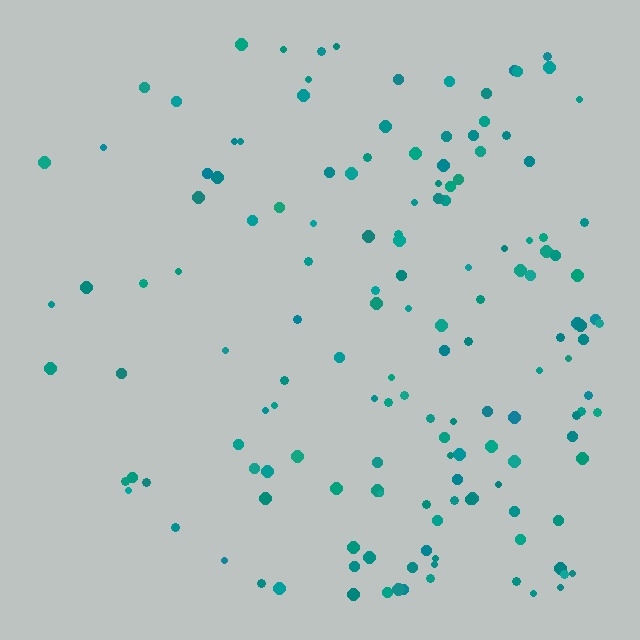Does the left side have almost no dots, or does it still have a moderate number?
Still a moderate number, just noticeably fewer than the right.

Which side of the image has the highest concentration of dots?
The right.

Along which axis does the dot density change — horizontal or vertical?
Horizontal.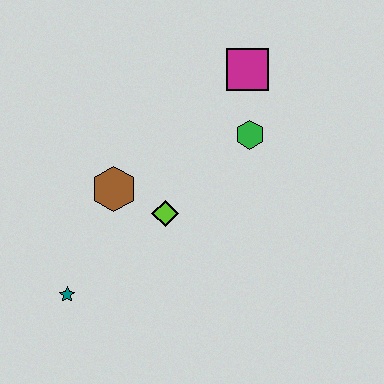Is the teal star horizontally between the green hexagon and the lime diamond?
No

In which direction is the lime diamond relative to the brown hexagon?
The lime diamond is to the right of the brown hexagon.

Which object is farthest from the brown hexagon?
The magenta square is farthest from the brown hexagon.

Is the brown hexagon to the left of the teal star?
No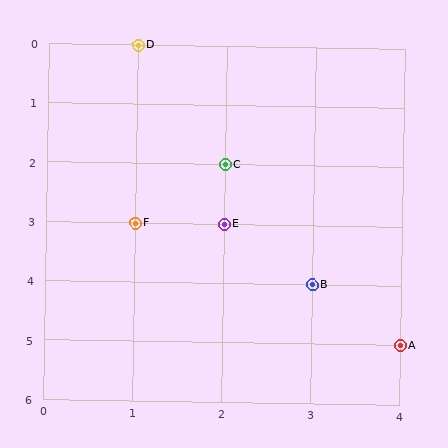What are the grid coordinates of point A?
Point A is at grid coordinates (4, 5).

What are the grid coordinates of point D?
Point D is at grid coordinates (1, 0).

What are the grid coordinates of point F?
Point F is at grid coordinates (1, 3).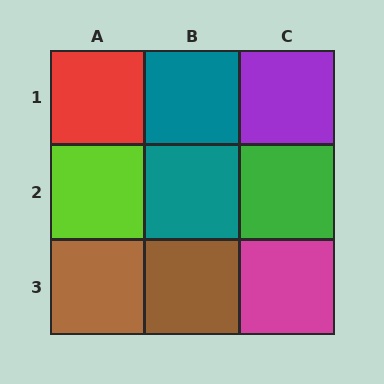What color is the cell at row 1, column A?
Red.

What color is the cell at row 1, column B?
Teal.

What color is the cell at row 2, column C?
Green.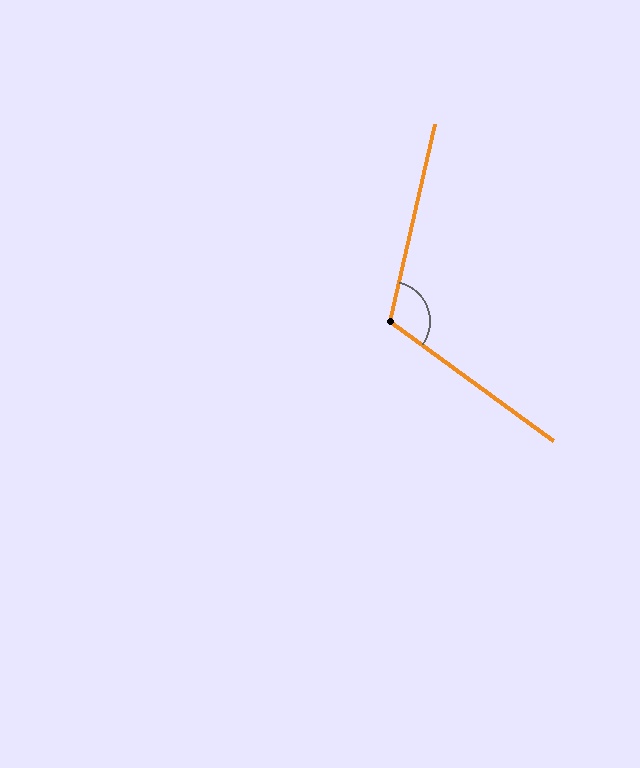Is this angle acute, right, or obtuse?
It is obtuse.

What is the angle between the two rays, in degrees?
Approximately 113 degrees.